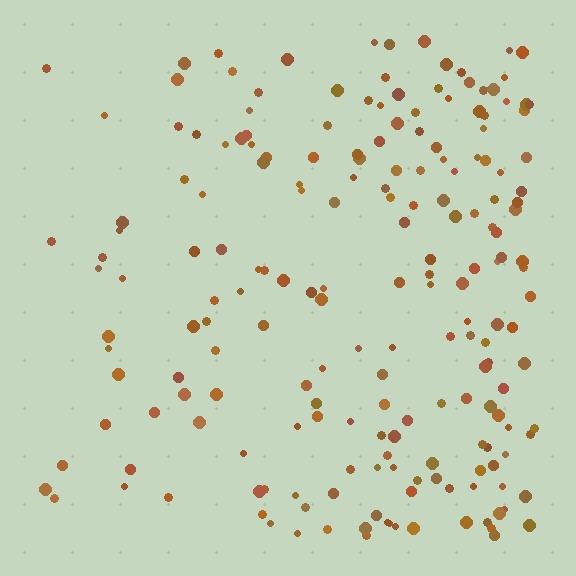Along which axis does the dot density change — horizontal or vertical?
Horizontal.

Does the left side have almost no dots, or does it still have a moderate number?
Still a moderate number, just noticeably fewer than the right.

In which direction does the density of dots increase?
From left to right, with the right side densest.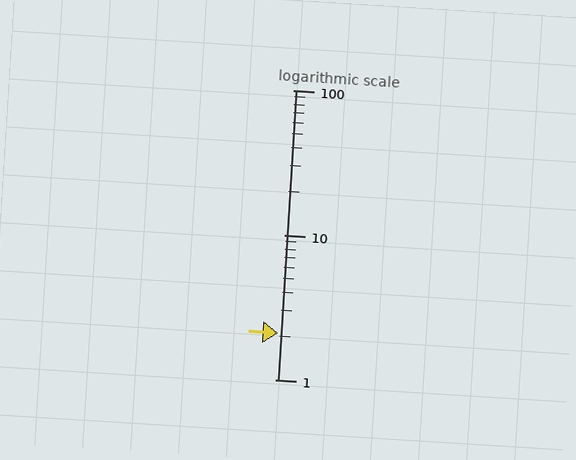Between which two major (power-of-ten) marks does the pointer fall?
The pointer is between 1 and 10.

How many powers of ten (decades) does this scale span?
The scale spans 2 decades, from 1 to 100.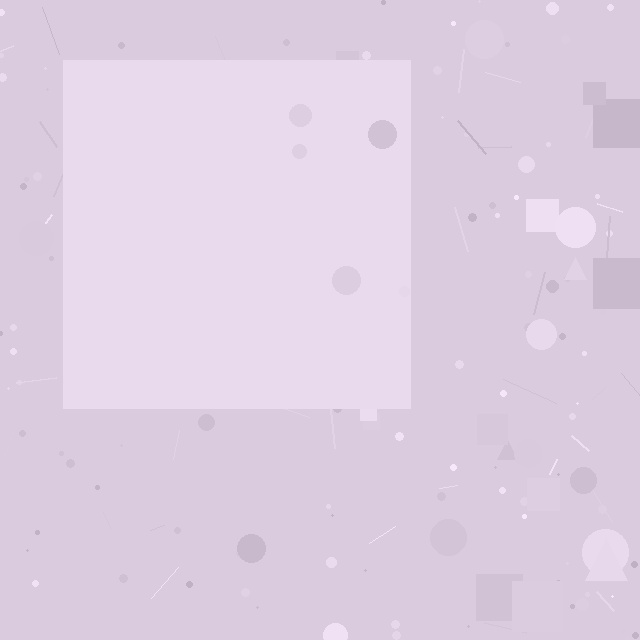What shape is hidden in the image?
A square is hidden in the image.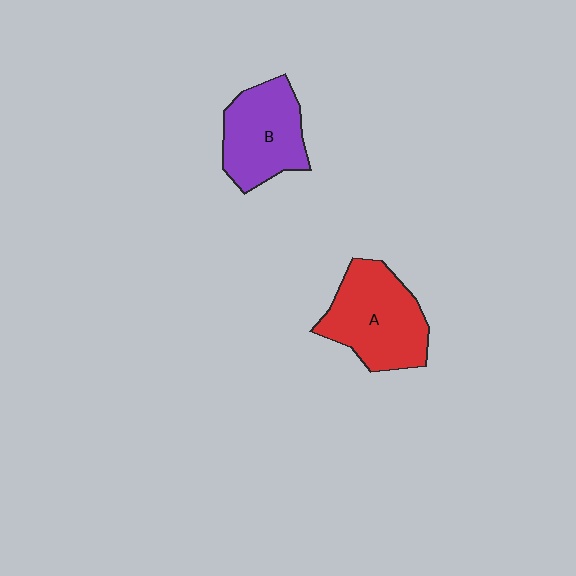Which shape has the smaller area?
Shape B (purple).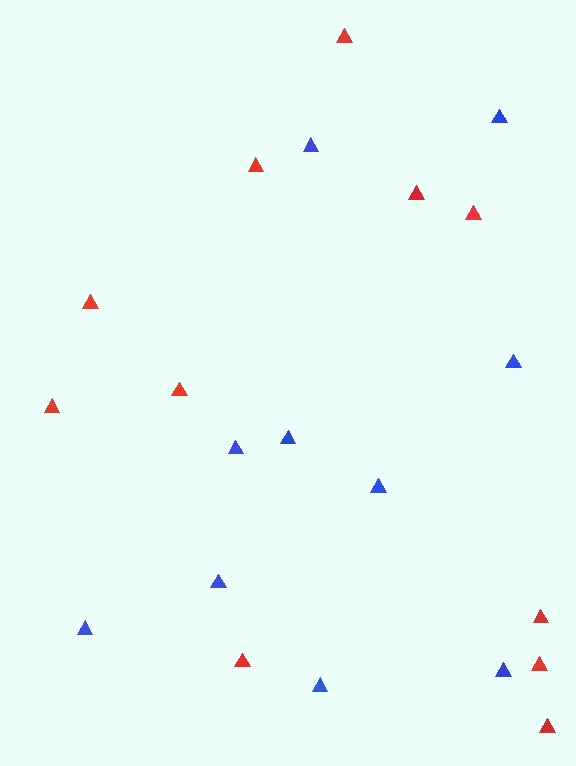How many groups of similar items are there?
There are 2 groups: one group of red triangles (11) and one group of blue triangles (10).